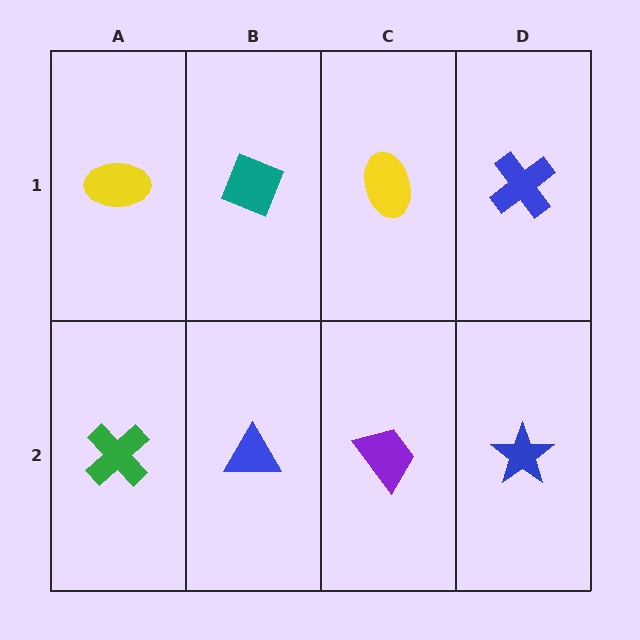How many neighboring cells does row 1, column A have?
2.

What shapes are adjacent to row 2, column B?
A teal diamond (row 1, column B), a green cross (row 2, column A), a purple trapezoid (row 2, column C).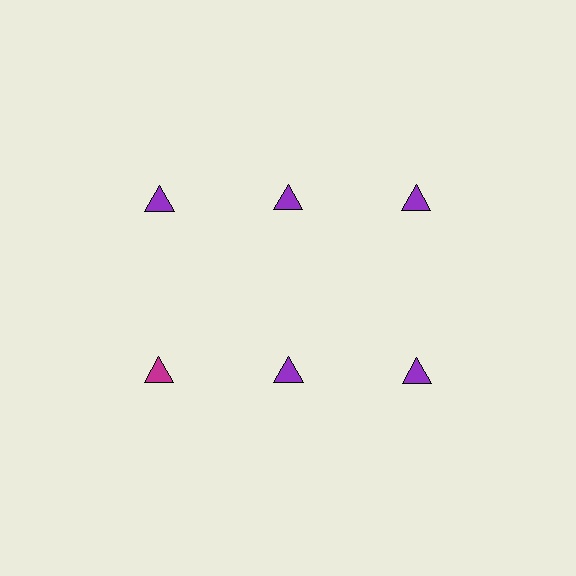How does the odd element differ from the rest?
It has a different color: magenta instead of purple.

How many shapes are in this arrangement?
There are 6 shapes arranged in a grid pattern.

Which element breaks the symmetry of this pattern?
The magenta triangle in the second row, leftmost column breaks the symmetry. All other shapes are purple triangles.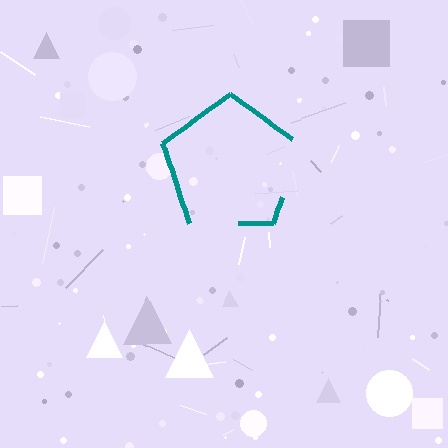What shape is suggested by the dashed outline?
The dashed outline suggests a pentagon.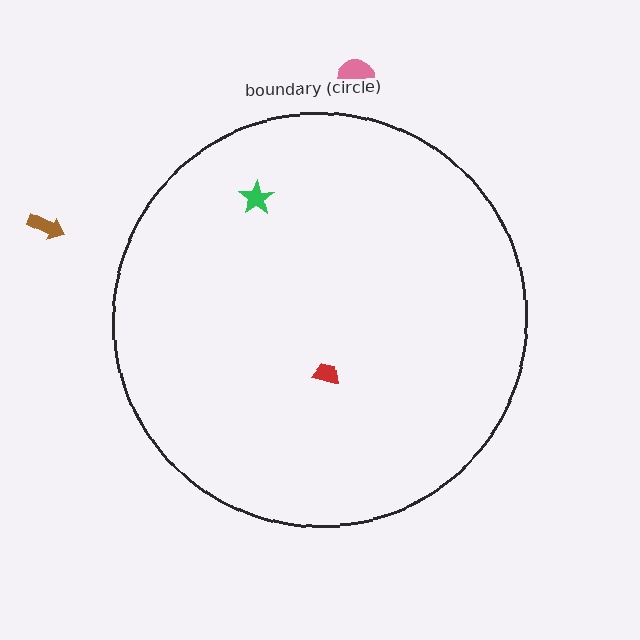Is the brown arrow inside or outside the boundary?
Outside.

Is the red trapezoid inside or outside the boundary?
Inside.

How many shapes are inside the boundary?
2 inside, 2 outside.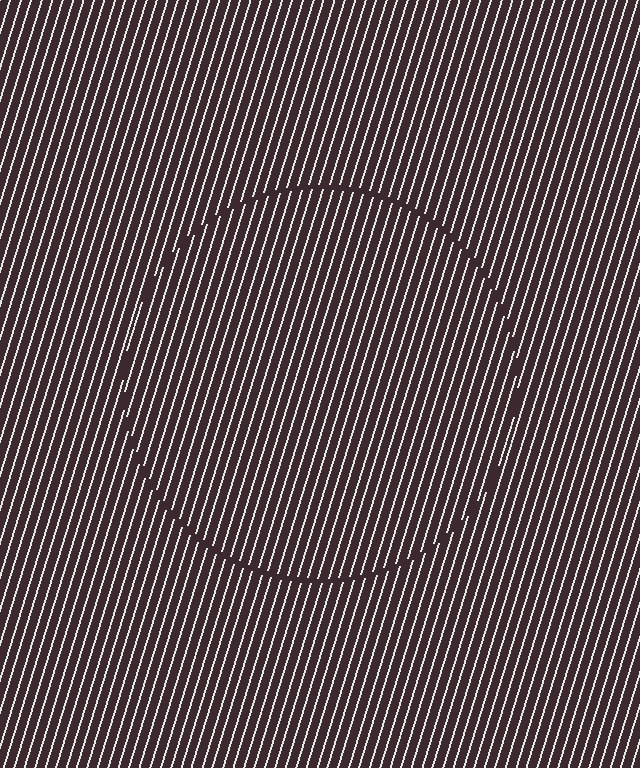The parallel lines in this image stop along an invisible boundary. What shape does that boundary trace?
An illusory circle. The interior of the shape contains the same grating, shifted by half a period — the contour is defined by the phase discontinuity where line-ends from the inner and outer gratings abut.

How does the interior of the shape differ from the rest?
The interior of the shape contains the same grating, shifted by half a period — the contour is defined by the phase discontinuity where line-ends from the inner and outer gratings abut.